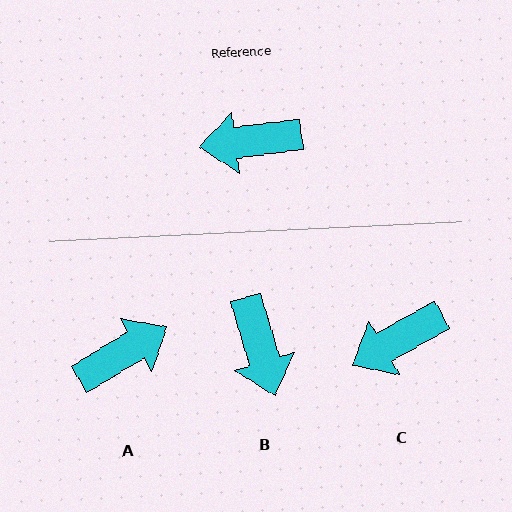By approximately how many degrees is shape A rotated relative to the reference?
Approximately 157 degrees clockwise.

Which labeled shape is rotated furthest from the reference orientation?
A, about 157 degrees away.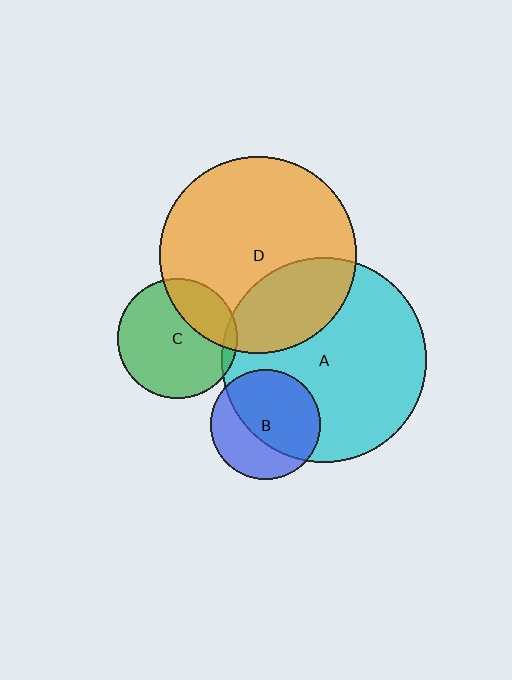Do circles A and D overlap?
Yes.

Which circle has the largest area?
Circle A (cyan).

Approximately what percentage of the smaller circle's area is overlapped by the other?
Approximately 30%.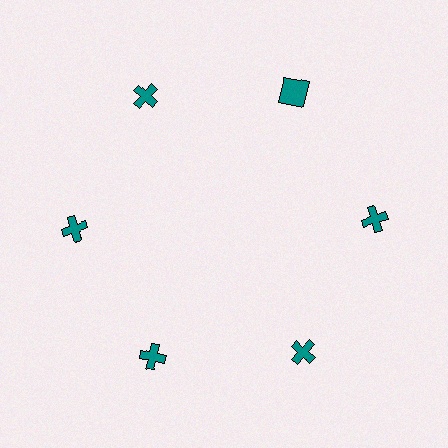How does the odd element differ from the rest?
It has a different shape: square instead of cross.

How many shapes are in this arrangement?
There are 6 shapes arranged in a ring pattern.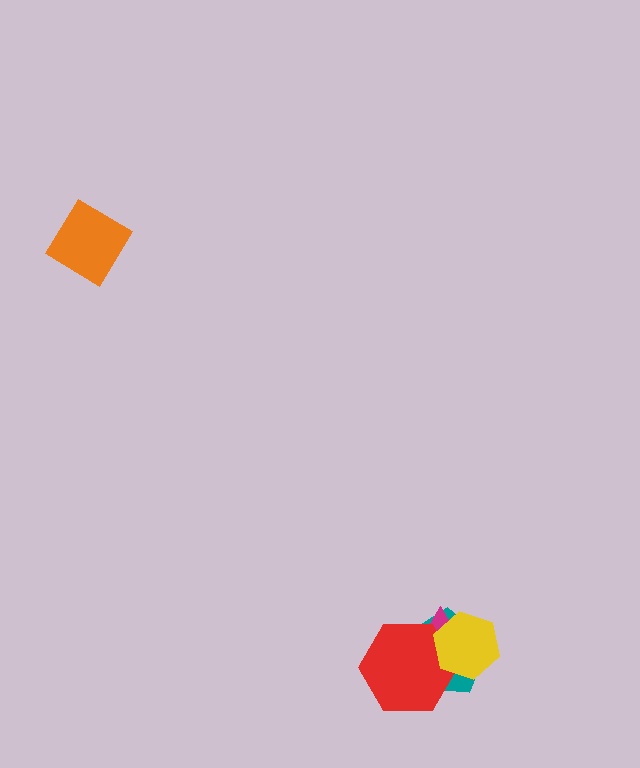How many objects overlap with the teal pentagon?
3 objects overlap with the teal pentagon.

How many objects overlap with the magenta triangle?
3 objects overlap with the magenta triangle.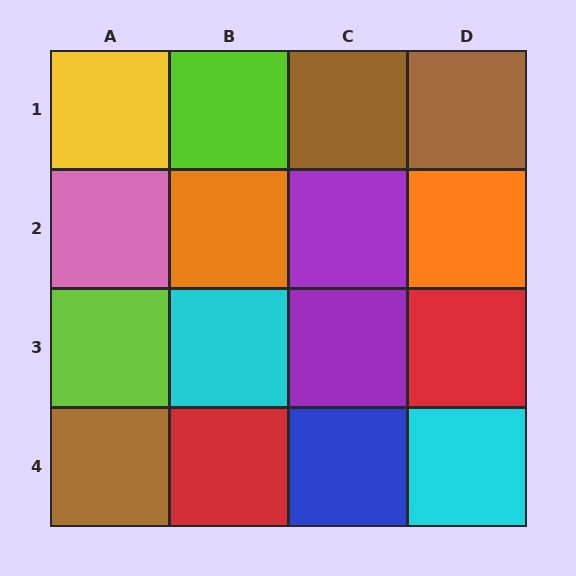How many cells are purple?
2 cells are purple.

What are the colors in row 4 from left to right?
Brown, red, blue, cyan.